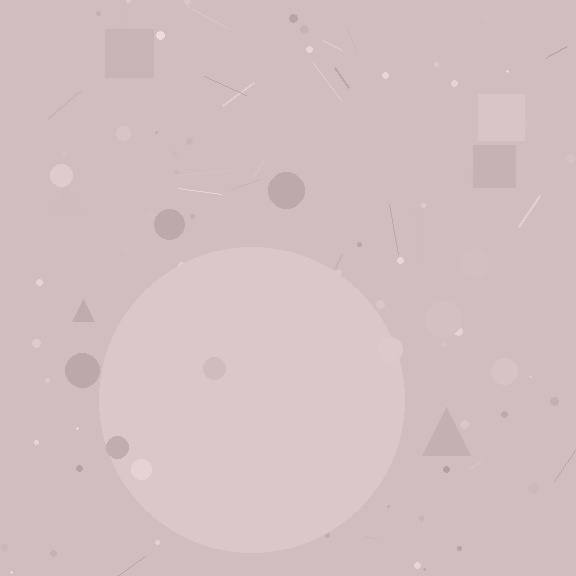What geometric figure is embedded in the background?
A circle is embedded in the background.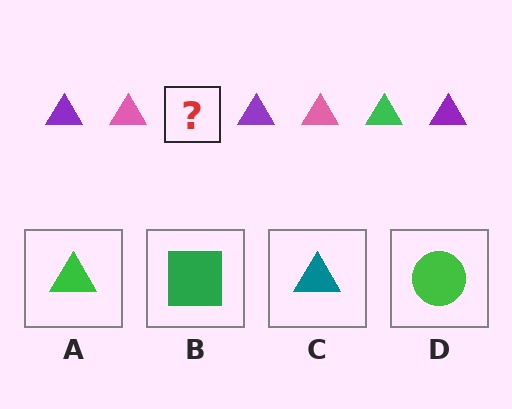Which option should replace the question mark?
Option A.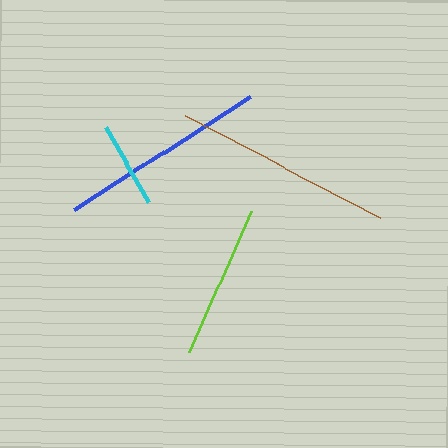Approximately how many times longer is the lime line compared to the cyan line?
The lime line is approximately 1.7 times the length of the cyan line.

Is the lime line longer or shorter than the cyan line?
The lime line is longer than the cyan line.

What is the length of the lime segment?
The lime segment is approximately 153 pixels long.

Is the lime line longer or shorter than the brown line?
The brown line is longer than the lime line.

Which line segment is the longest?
The brown line is the longest at approximately 220 pixels.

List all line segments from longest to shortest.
From longest to shortest: brown, blue, lime, cyan.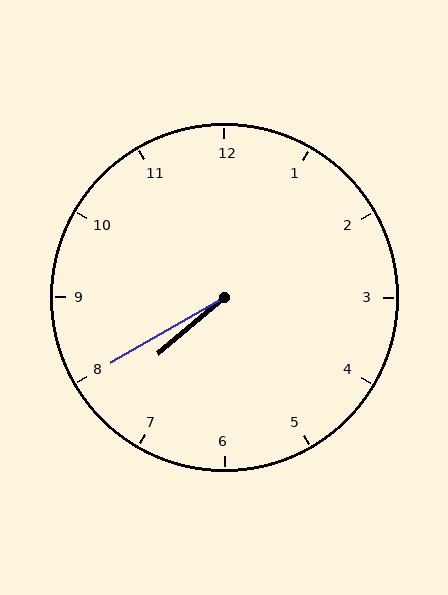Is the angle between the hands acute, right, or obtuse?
It is acute.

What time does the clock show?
7:40.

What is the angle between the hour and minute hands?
Approximately 10 degrees.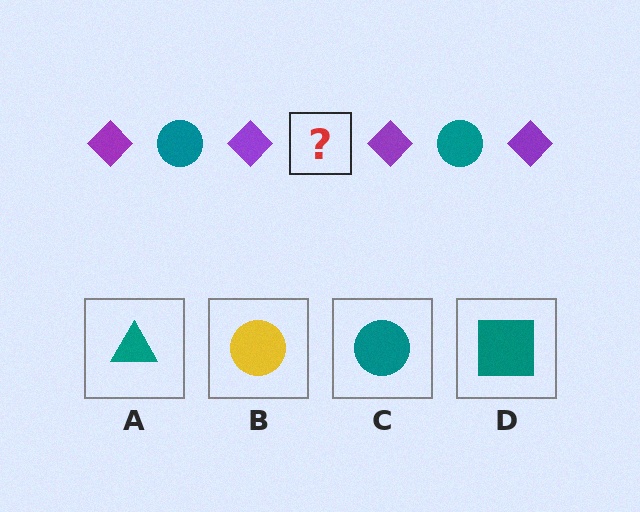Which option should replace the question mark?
Option C.